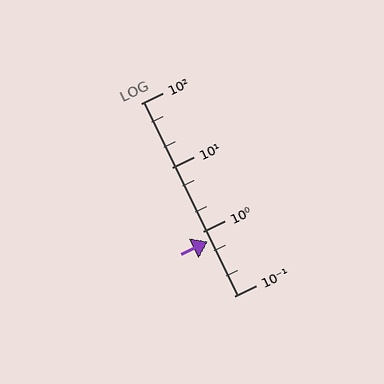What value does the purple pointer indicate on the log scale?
The pointer indicates approximately 0.71.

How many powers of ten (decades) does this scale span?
The scale spans 3 decades, from 0.1 to 100.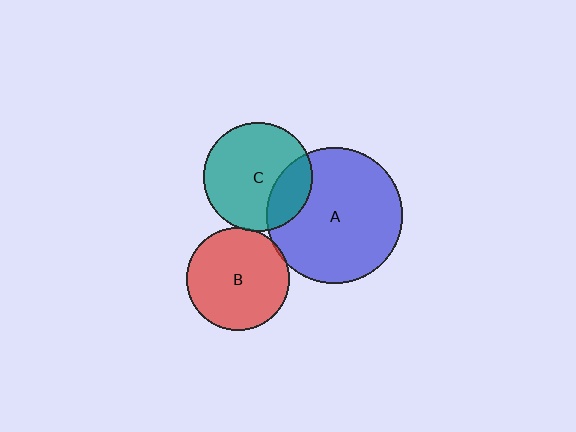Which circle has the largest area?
Circle A (blue).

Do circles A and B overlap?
Yes.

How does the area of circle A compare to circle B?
Approximately 1.8 times.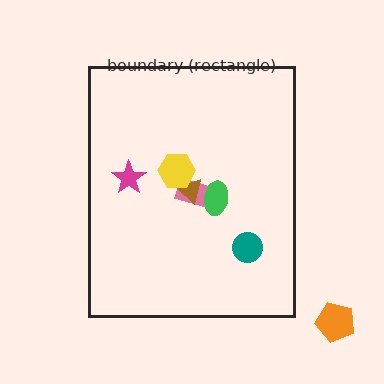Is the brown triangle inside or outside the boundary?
Inside.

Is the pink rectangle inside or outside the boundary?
Inside.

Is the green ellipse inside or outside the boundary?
Inside.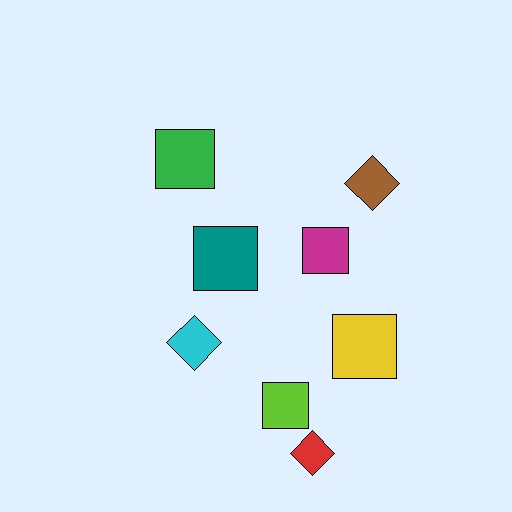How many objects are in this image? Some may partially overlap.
There are 8 objects.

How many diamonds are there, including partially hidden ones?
There are 3 diamonds.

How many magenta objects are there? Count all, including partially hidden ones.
There is 1 magenta object.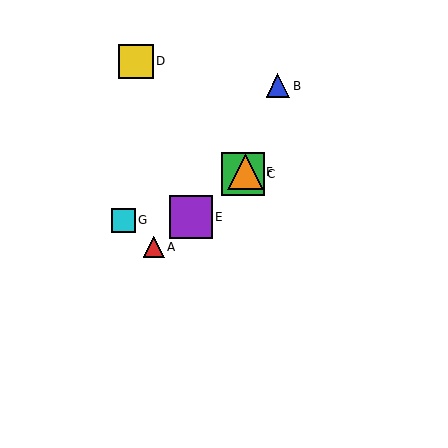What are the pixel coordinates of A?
Object A is at (154, 247).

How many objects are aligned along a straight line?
4 objects (A, C, E, F) are aligned along a straight line.